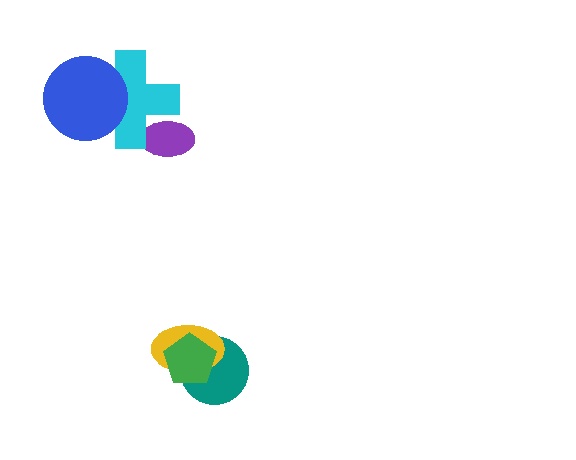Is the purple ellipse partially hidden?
Yes, it is partially covered by another shape.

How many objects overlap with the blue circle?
1 object overlaps with the blue circle.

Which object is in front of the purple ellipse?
The cyan cross is in front of the purple ellipse.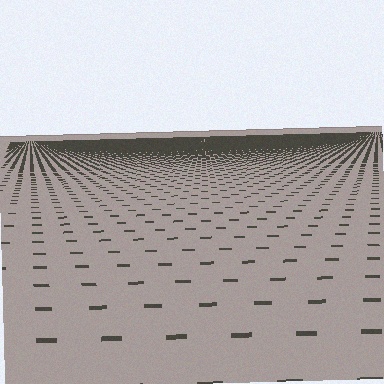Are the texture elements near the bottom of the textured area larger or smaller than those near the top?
Larger. Near the bottom, elements are closer to the viewer and appear at a bigger on-screen size.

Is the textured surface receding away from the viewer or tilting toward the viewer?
The surface is receding away from the viewer. Texture elements get smaller and denser toward the top.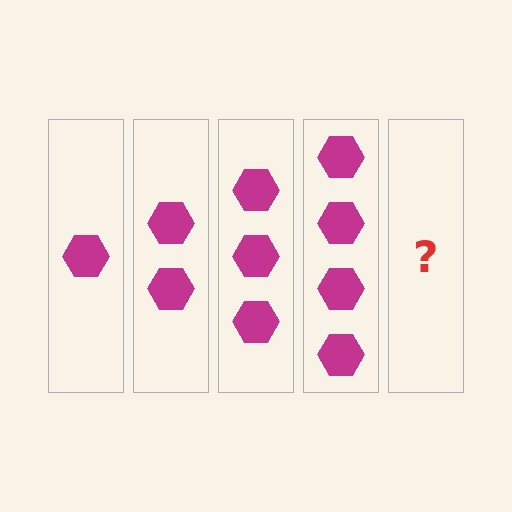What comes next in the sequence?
The next element should be 5 hexagons.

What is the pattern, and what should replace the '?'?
The pattern is that each step adds one more hexagon. The '?' should be 5 hexagons.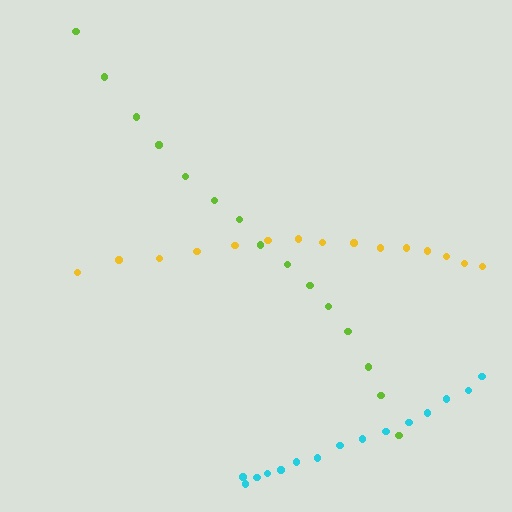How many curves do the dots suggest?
There are 3 distinct paths.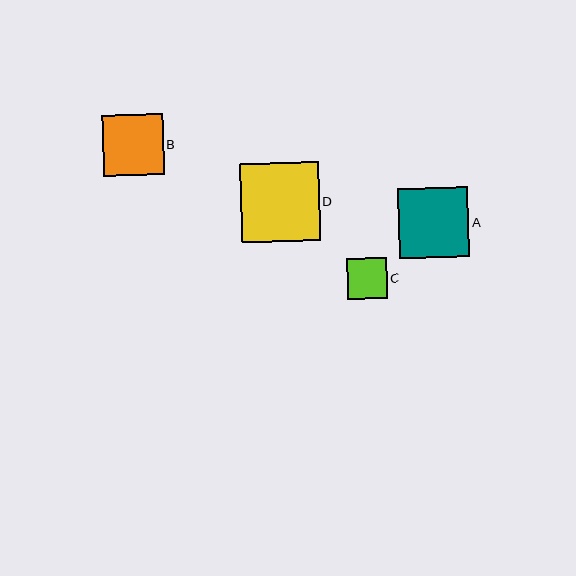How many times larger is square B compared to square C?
Square B is approximately 1.5 times the size of square C.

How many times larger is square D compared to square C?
Square D is approximately 2.0 times the size of square C.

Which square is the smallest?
Square C is the smallest with a size of approximately 40 pixels.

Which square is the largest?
Square D is the largest with a size of approximately 79 pixels.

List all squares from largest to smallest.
From largest to smallest: D, A, B, C.